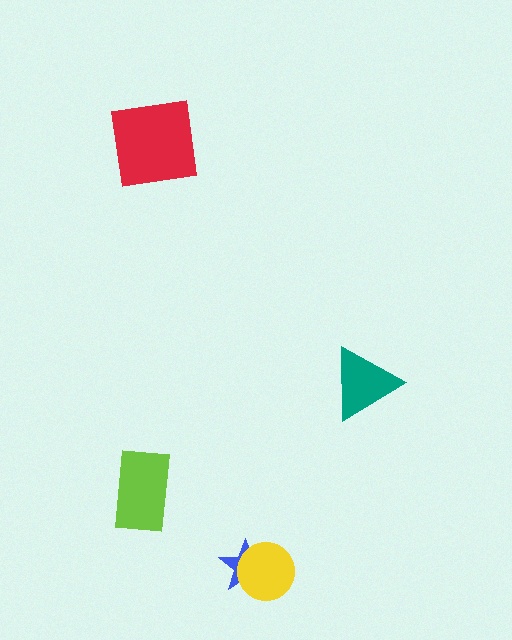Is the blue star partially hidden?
Yes, it is partially covered by another shape.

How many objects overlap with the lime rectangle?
0 objects overlap with the lime rectangle.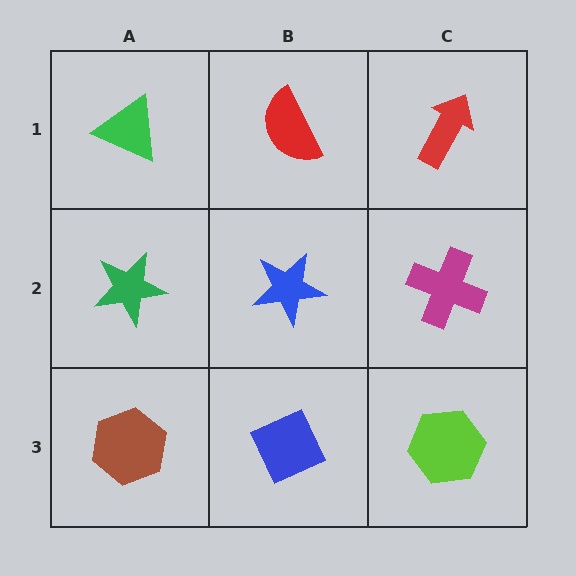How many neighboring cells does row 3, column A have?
2.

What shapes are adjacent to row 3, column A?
A green star (row 2, column A), a blue diamond (row 3, column B).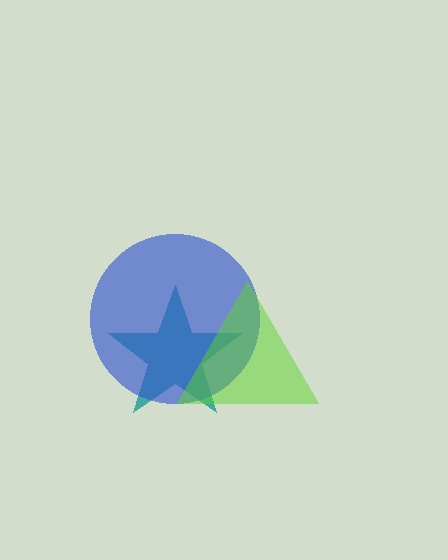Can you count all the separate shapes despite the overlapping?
Yes, there are 3 separate shapes.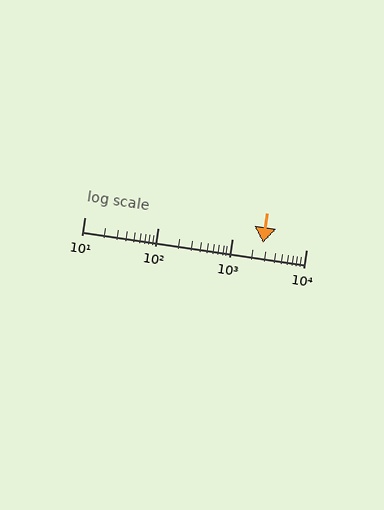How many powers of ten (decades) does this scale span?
The scale spans 3 decades, from 10 to 10000.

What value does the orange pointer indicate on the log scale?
The pointer indicates approximately 2600.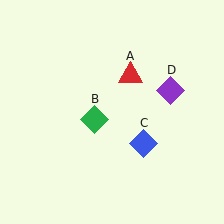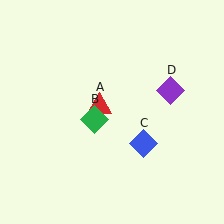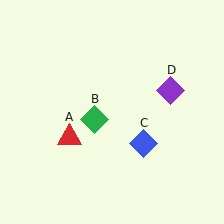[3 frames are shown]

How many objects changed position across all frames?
1 object changed position: red triangle (object A).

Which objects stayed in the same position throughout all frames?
Green diamond (object B) and blue diamond (object C) and purple diamond (object D) remained stationary.